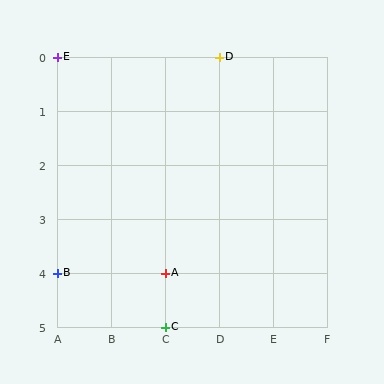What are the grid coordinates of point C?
Point C is at grid coordinates (C, 5).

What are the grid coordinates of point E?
Point E is at grid coordinates (A, 0).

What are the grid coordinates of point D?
Point D is at grid coordinates (D, 0).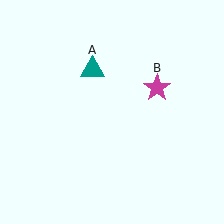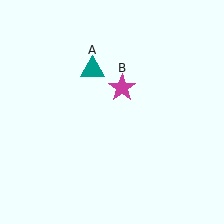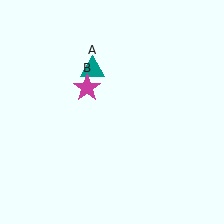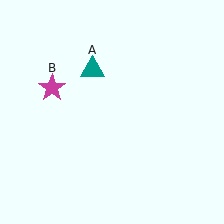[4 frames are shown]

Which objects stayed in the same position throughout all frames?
Teal triangle (object A) remained stationary.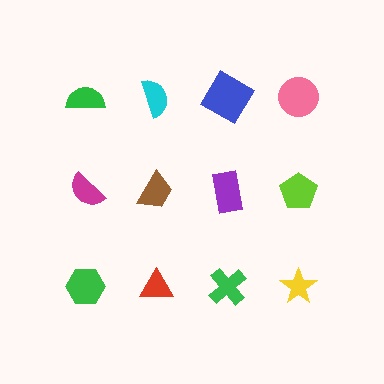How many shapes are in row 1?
4 shapes.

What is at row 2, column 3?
A purple rectangle.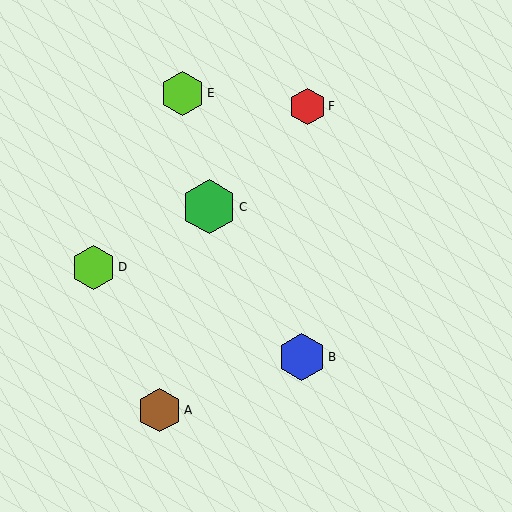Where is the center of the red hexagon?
The center of the red hexagon is at (308, 106).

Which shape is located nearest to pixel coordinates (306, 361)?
The blue hexagon (labeled B) at (302, 357) is nearest to that location.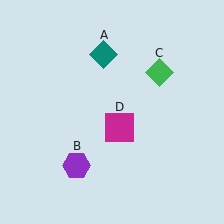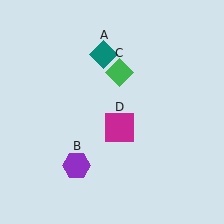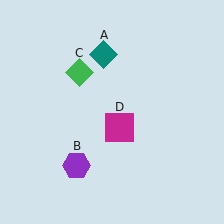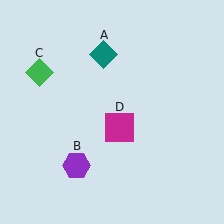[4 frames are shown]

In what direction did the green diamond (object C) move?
The green diamond (object C) moved left.